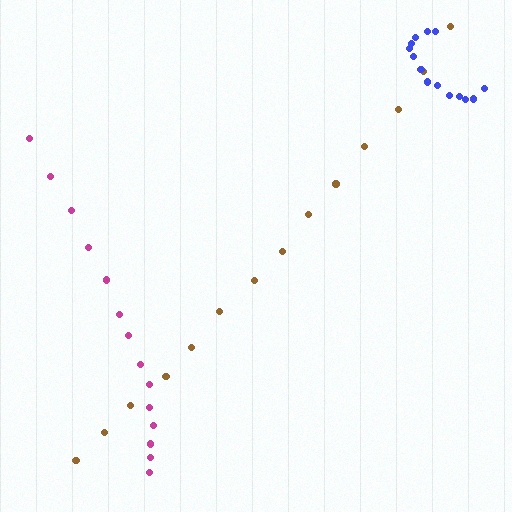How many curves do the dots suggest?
There are 3 distinct paths.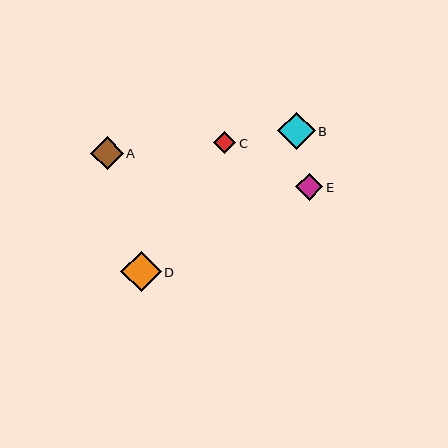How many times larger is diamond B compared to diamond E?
Diamond B is approximately 1.4 times the size of diamond E.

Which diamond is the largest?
Diamond D is the largest with a size of approximately 41 pixels.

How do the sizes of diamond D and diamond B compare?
Diamond D and diamond B are approximately the same size.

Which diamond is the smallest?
Diamond C is the smallest with a size of approximately 22 pixels.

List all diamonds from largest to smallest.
From largest to smallest: D, B, A, E, C.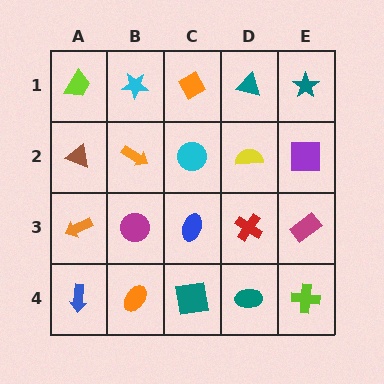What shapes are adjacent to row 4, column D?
A red cross (row 3, column D), a teal square (row 4, column C), a lime cross (row 4, column E).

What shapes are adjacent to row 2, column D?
A teal triangle (row 1, column D), a red cross (row 3, column D), a cyan circle (row 2, column C), a purple square (row 2, column E).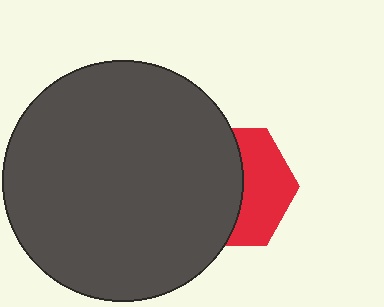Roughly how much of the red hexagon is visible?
A small part of it is visible (roughly 44%).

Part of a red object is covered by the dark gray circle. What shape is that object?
It is a hexagon.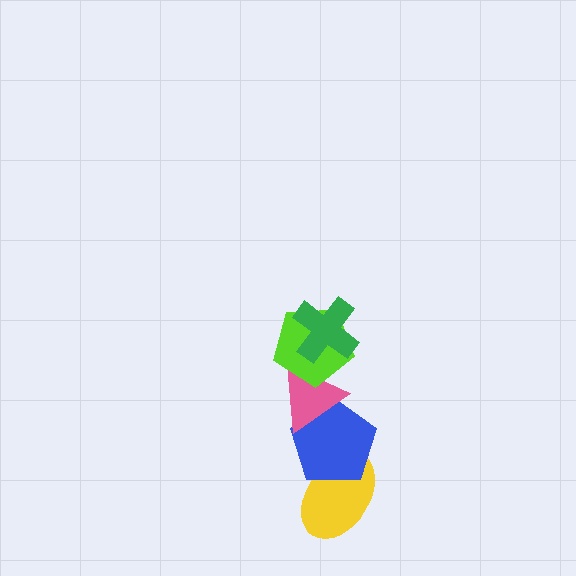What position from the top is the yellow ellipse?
The yellow ellipse is 5th from the top.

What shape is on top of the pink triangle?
The lime pentagon is on top of the pink triangle.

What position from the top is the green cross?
The green cross is 1st from the top.